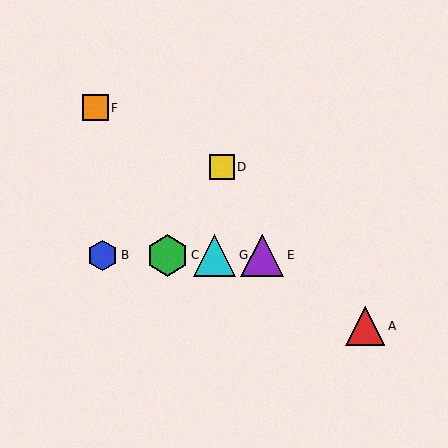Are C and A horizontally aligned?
No, C is at y≈255 and A is at y≈326.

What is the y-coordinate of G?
Object G is at y≈255.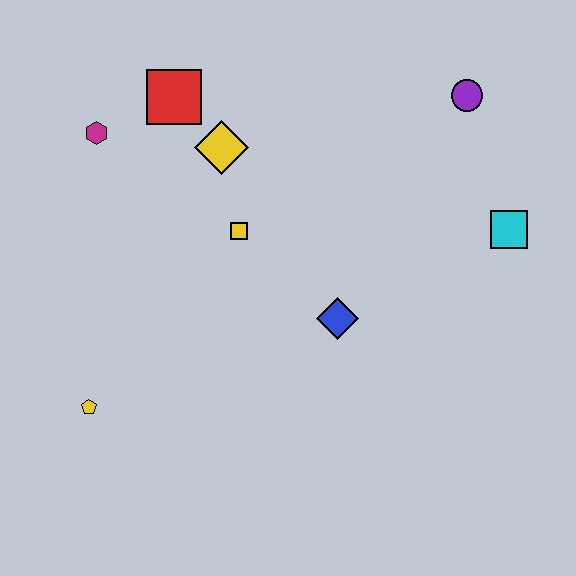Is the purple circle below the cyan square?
No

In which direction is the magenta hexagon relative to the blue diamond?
The magenta hexagon is to the left of the blue diamond.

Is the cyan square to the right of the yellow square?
Yes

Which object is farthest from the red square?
The cyan square is farthest from the red square.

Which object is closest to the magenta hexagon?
The red square is closest to the magenta hexagon.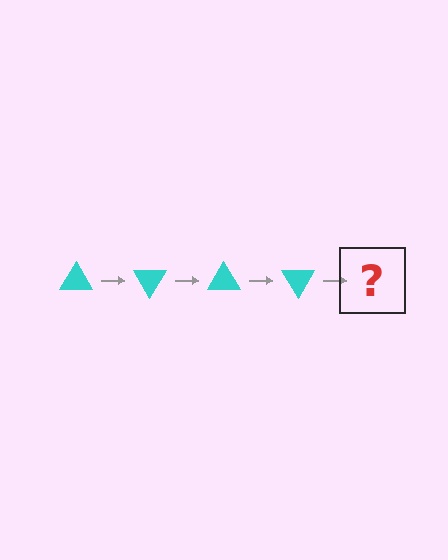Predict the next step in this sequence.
The next step is a cyan triangle rotated 240 degrees.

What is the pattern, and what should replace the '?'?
The pattern is that the triangle rotates 60 degrees each step. The '?' should be a cyan triangle rotated 240 degrees.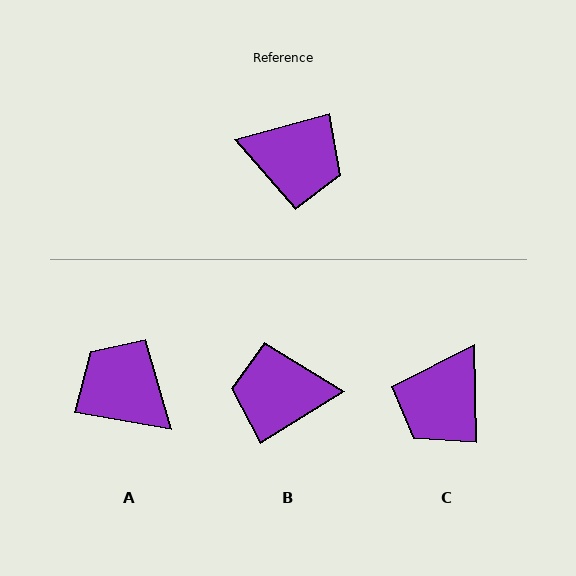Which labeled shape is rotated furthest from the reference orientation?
B, about 163 degrees away.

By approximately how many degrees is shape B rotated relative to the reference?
Approximately 163 degrees clockwise.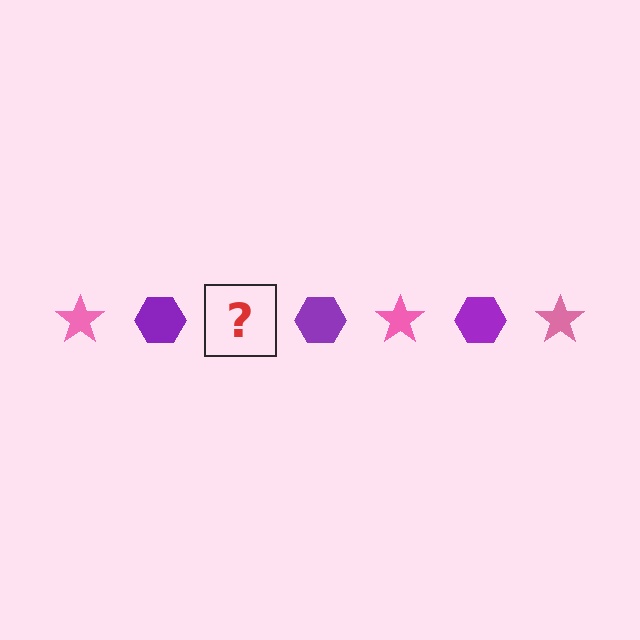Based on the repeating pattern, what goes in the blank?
The blank should be a pink star.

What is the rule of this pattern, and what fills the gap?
The rule is that the pattern alternates between pink star and purple hexagon. The gap should be filled with a pink star.